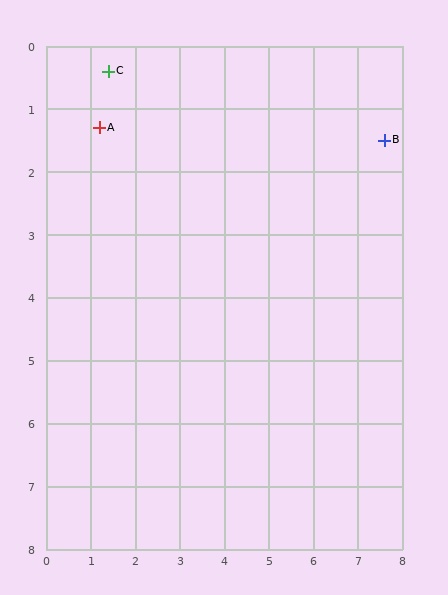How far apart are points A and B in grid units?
Points A and B are about 6.4 grid units apart.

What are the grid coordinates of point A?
Point A is at approximately (1.2, 1.3).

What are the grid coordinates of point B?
Point B is at approximately (7.6, 1.5).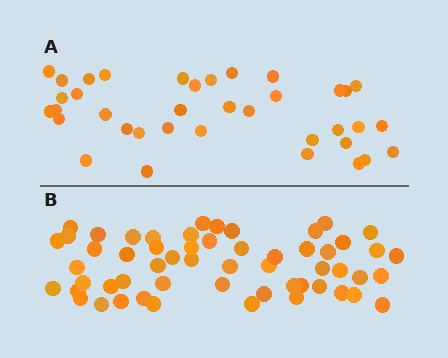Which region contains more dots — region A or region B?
Region B (the bottom region) has more dots.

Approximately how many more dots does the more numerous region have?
Region B has approximately 20 more dots than region A.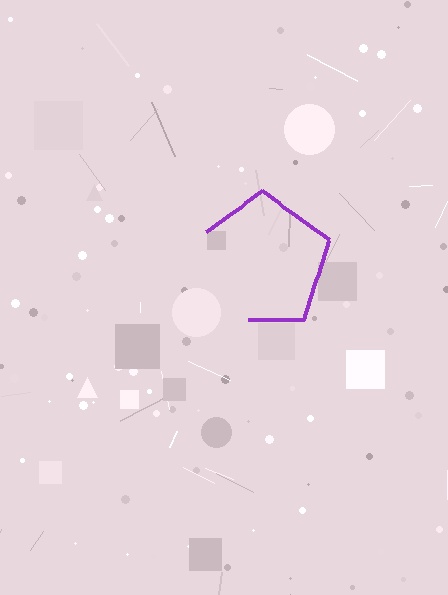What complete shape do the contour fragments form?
The contour fragments form a pentagon.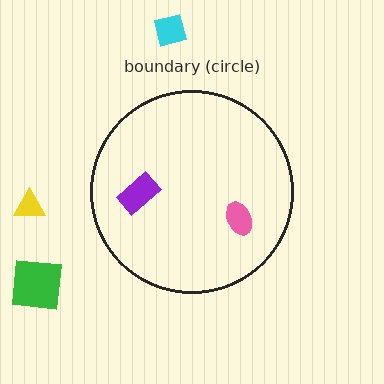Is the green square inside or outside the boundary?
Outside.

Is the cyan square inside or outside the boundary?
Outside.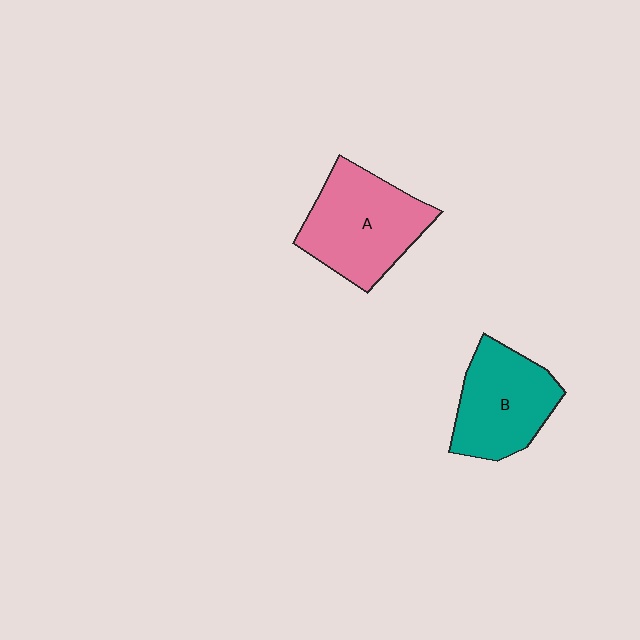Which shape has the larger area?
Shape A (pink).